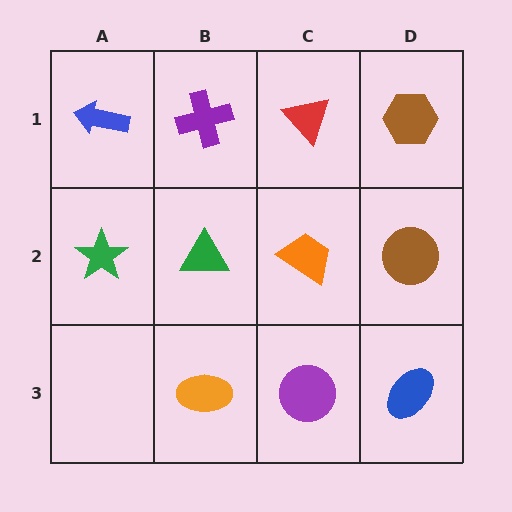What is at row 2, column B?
A green triangle.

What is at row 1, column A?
A blue arrow.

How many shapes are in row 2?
4 shapes.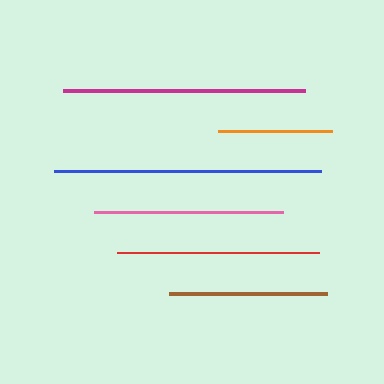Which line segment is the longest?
The blue line is the longest at approximately 267 pixels.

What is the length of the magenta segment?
The magenta segment is approximately 242 pixels long.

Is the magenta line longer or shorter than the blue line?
The blue line is longer than the magenta line.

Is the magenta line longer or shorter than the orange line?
The magenta line is longer than the orange line.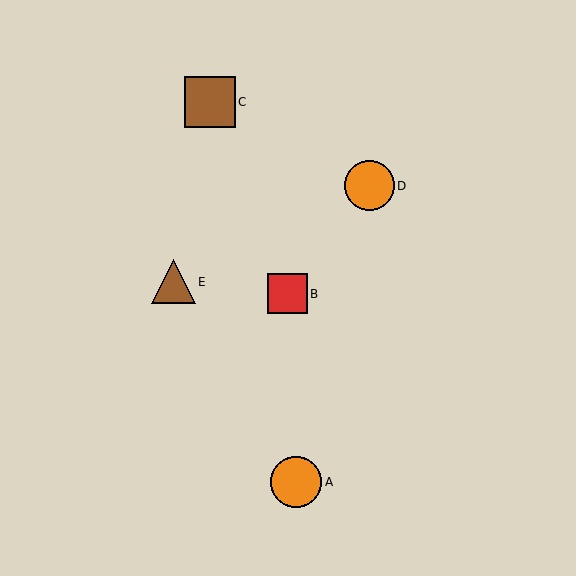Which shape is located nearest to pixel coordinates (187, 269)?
The brown triangle (labeled E) at (174, 282) is nearest to that location.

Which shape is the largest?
The orange circle (labeled A) is the largest.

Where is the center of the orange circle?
The center of the orange circle is at (369, 186).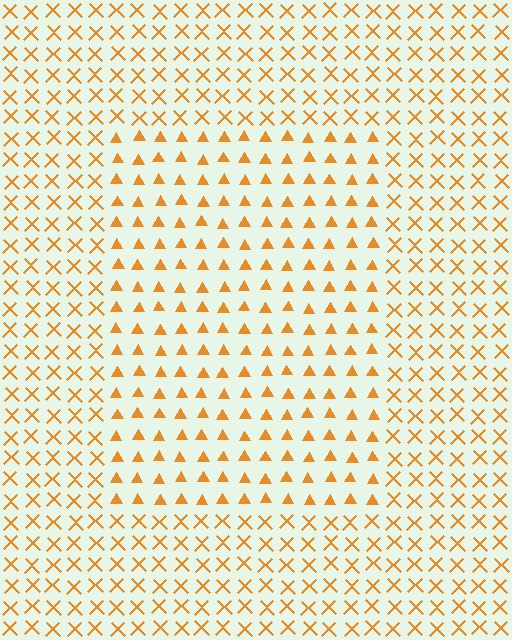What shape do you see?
I see a rectangle.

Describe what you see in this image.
The image is filled with small orange elements arranged in a uniform grid. A rectangle-shaped region contains triangles, while the surrounding area contains X marks. The boundary is defined purely by the change in element shape.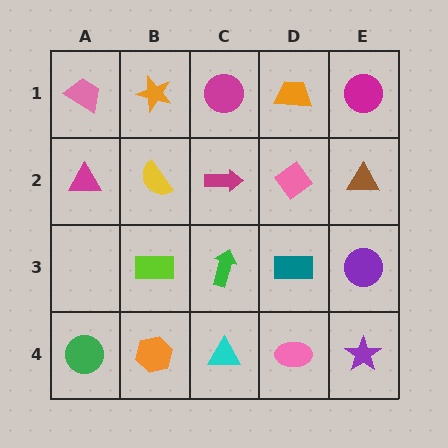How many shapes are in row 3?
4 shapes.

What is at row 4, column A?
A green circle.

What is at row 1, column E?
A magenta circle.